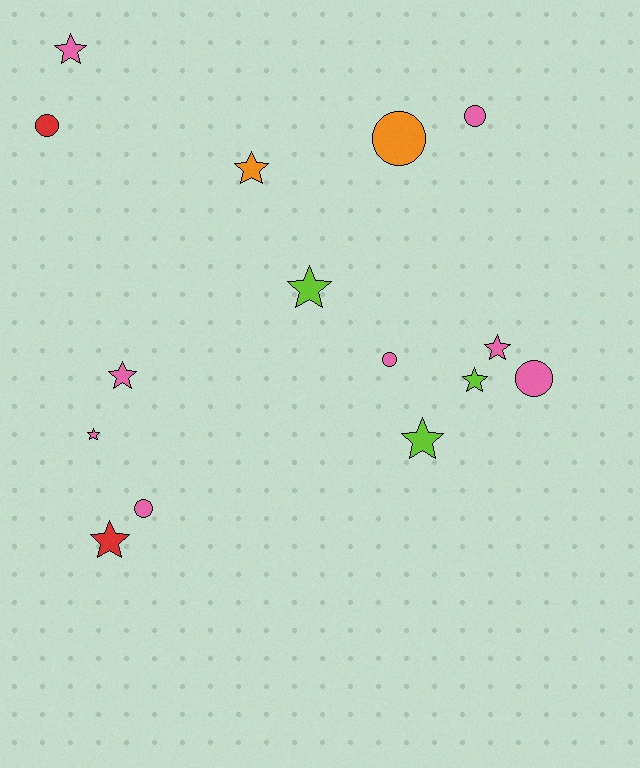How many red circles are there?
There is 1 red circle.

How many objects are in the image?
There are 15 objects.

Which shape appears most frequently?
Star, with 9 objects.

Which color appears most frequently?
Pink, with 8 objects.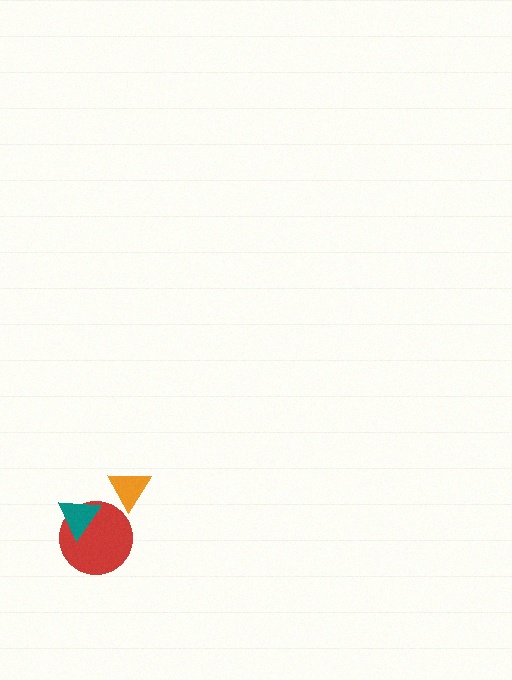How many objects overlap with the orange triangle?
0 objects overlap with the orange triangle.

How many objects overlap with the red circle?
1 object overlaps with the red circle.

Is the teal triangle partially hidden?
No, no other shape covers it.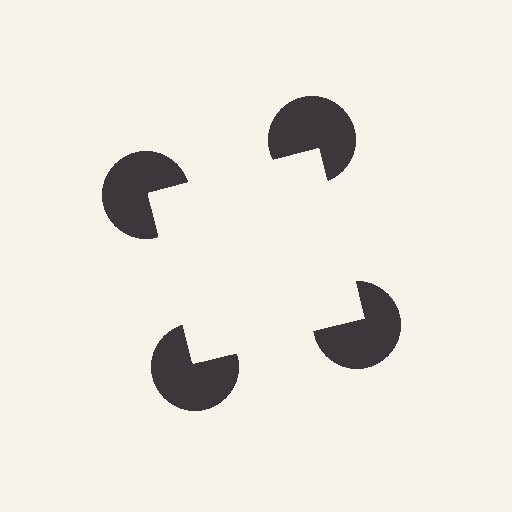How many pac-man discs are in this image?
There are 4 — one at each vertex of the illusory square.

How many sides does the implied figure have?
4 sides.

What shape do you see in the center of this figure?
An illusory square — its edges are inferred from the aligned wedge cuts in the pac-man discs, not physically drawn.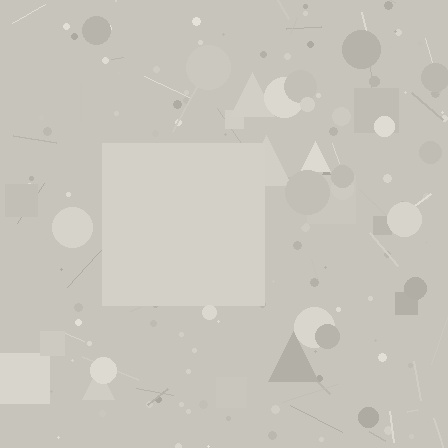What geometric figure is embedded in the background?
A square is embedded in the background.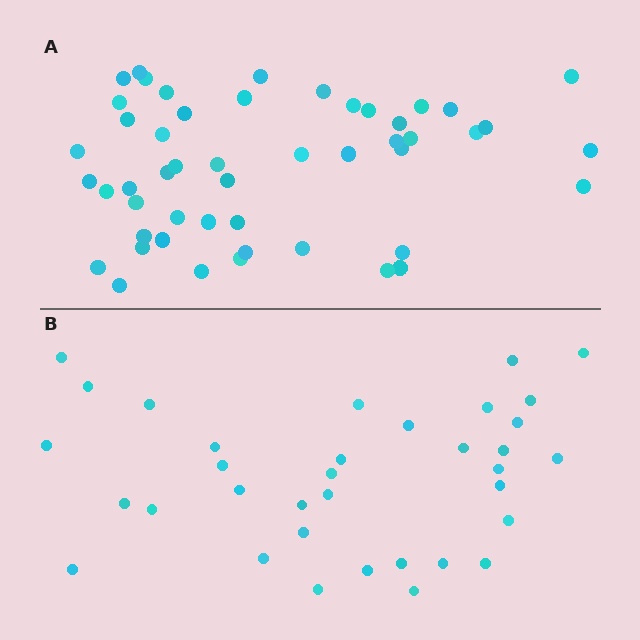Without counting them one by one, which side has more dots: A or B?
Region A (the top region) has more dots.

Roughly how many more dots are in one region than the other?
Region A has approximately 15 more dots than region B.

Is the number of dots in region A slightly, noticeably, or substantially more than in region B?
Region A has noticeably more, but not dramatically so. The ratio is roughly 1.4 to 1.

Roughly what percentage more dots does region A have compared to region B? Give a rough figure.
About 45% more.